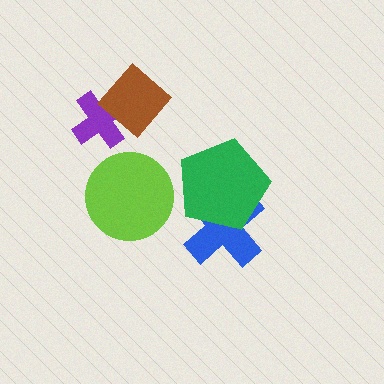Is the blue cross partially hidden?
Yes, it is partially covered by another shape.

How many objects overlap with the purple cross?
1 object overlaps with the purple cross.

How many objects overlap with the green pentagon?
1 object overlaps with the green pentagon.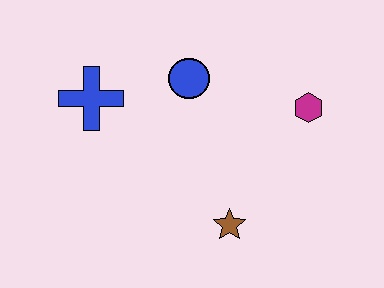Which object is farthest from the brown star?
The blue cross is farthest from the brown star.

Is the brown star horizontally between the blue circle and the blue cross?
No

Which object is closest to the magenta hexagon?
The blue circle is closest to the magenta hexagon.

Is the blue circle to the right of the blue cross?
Yes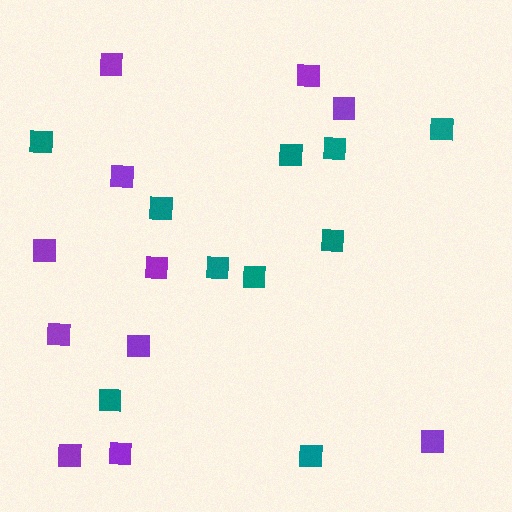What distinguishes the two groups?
There are 2 groups: one group of purple squares (11) and one group of teal squares (10).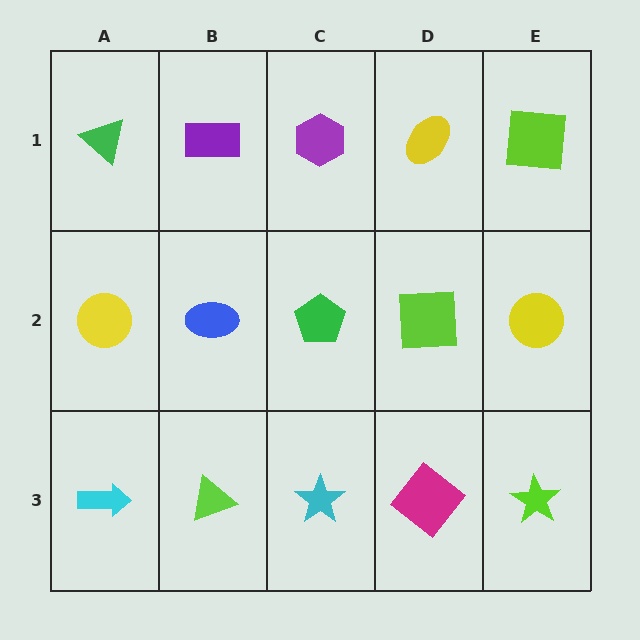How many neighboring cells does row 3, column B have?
3.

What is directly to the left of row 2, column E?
A lime square.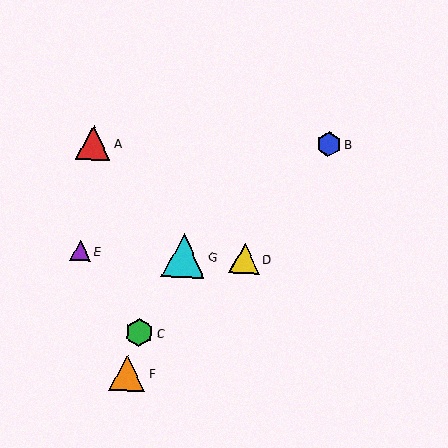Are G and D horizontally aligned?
Yes, both are at y≈256.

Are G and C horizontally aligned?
No, G is at y≈256 and C is at y≈333.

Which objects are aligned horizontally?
Objects D, E, G are aligned horizontally.